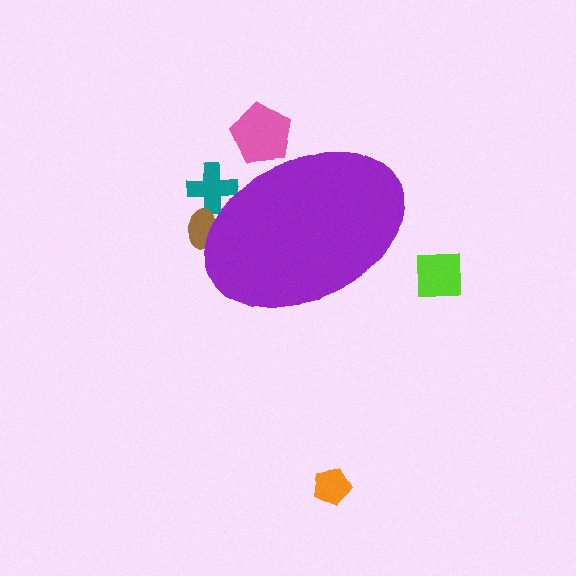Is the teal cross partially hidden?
Yes, the teal cross is partially hidden behind the purple ellipse.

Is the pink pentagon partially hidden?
Yes, the pink pentagon is partially hidden behind the purple ellipse.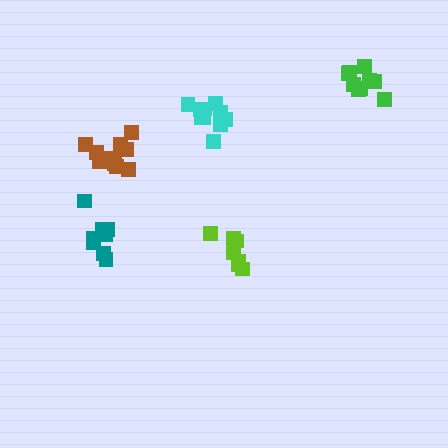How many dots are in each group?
Group 1: 10 dots, Group 2: 9 dots, Group 3: 9 dots, Group 4: 10 dots, Group 5: 8 dots (46 total).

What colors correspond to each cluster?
The clusters are colored: cyan, teal, green, brown, lime.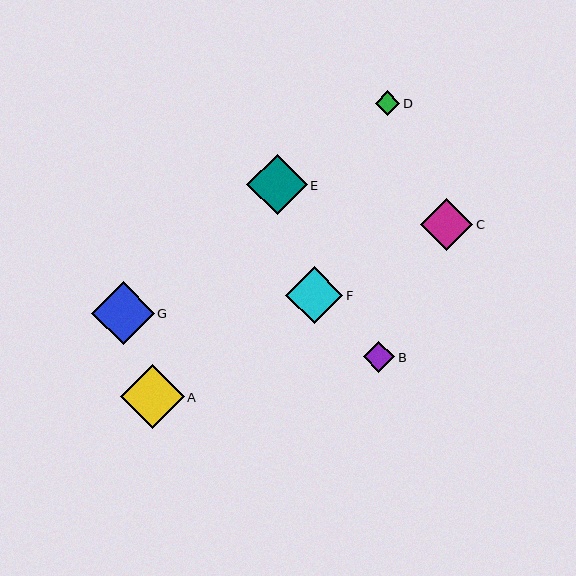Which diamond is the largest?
Diamond A is the largest with a size of approximately 64 pixels.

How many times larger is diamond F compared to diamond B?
Diamond F is approximately 1.8 times the size of diamond B.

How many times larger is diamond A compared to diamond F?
Diamond A is approximately 1.1 times the size of diamond F.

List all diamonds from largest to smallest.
From largest to smallest: A, G, E, F, C, B, D.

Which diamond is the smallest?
Diamond D is the smallest with a size of approximately 24 pixels.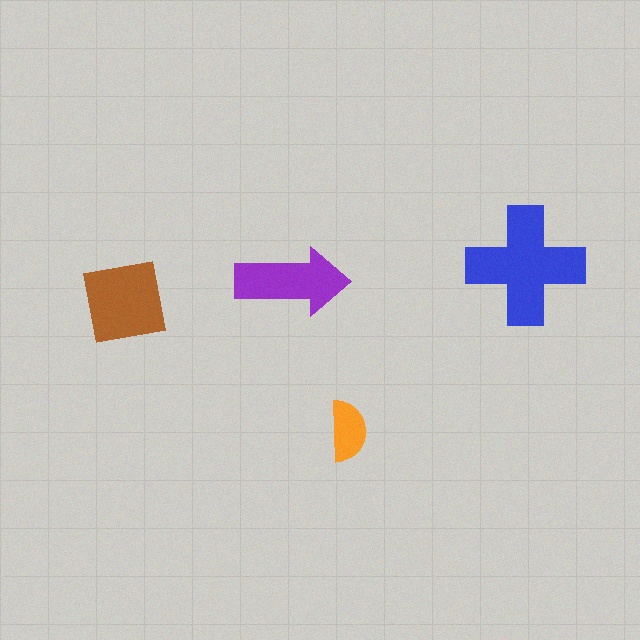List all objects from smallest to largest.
The orange semicircle, the purple arrow, the brown square, the blue cross.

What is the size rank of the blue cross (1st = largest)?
1st.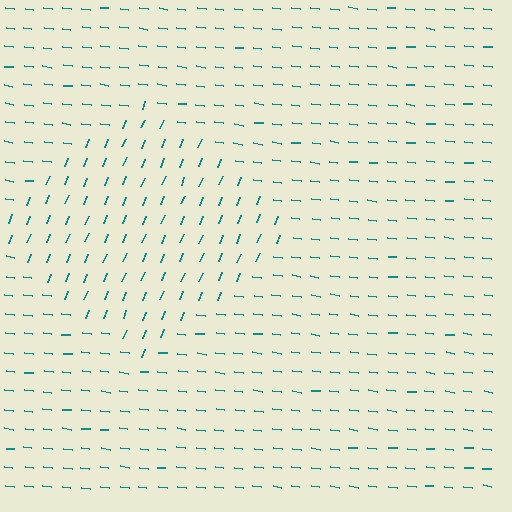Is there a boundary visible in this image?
Yes, there is a texture boundary formed by a change in line orientation.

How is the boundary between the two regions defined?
The boundary is defined purely by a change in line orientation (approximately 75 degrees difference). All lines are the same color and thickness.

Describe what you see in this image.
The image is filled with small teal line segments. A diamond region in the image has lines oriented differently from the surrounding lines, creating a visible texture boundary.